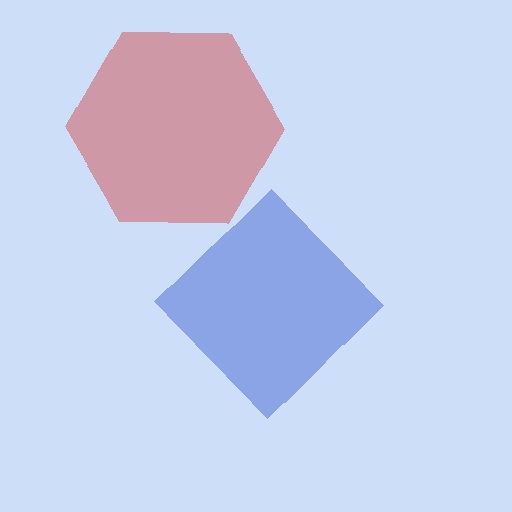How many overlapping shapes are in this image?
There are 2 overlapping shapes in the image.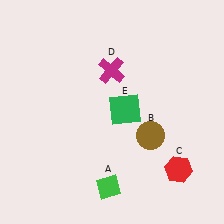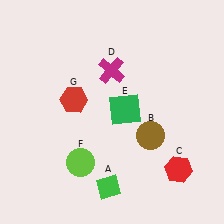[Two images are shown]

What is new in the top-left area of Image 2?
A red hexagon (G) was added in the top-left area of Image 2.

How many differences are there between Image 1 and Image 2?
There are 2 differences between the two images.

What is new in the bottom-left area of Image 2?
A lime circle (F) was added in the bottom-left area of Image 2.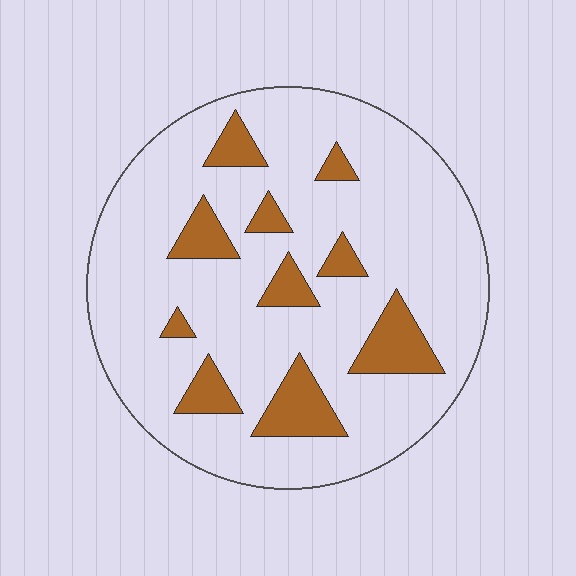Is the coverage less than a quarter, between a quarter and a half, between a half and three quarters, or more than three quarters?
Less than a quarter.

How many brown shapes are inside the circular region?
10.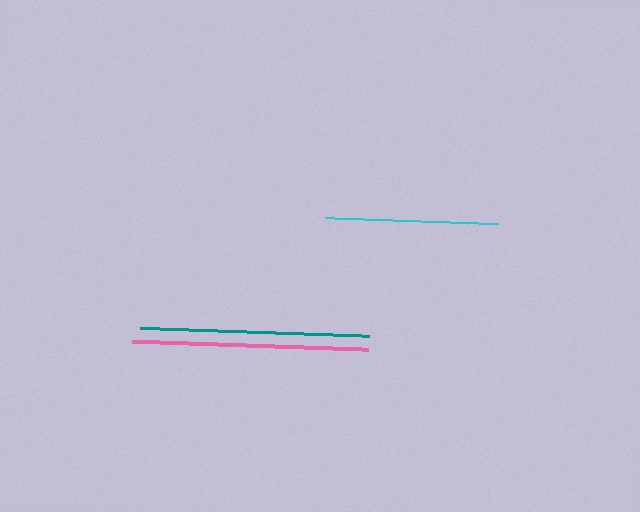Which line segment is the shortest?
The cyan line is the shortest at approximately 173 pixels.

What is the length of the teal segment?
The teal segment is approximately 228 pixels long.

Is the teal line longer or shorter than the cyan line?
The teal line is longer than the cyan line.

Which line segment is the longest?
The pink line is the longest at approximately 236 pixels.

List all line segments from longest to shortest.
From longest to shortest: pink, teal, cyan.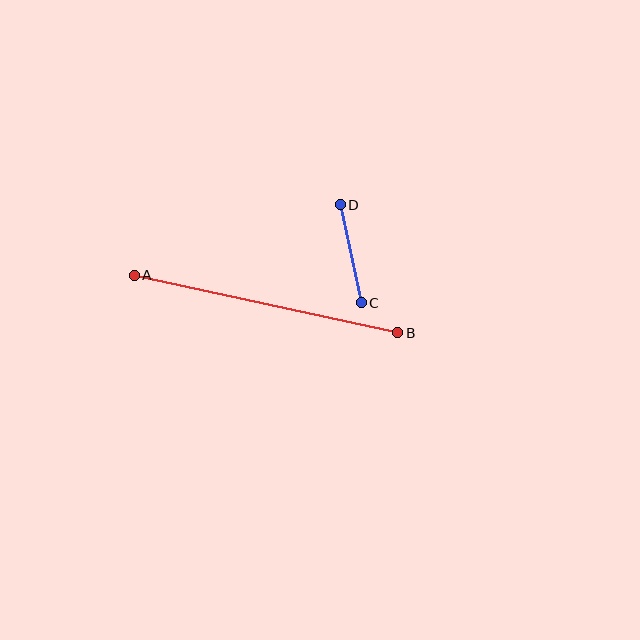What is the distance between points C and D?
The distance is approximately 100 pixels.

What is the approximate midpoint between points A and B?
The midpoint is at approximately (266, 304) pixels.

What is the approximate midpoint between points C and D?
The midpoint is at approximately (351, 254) pixels.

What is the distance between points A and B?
The distance is approximately 269 pixels.